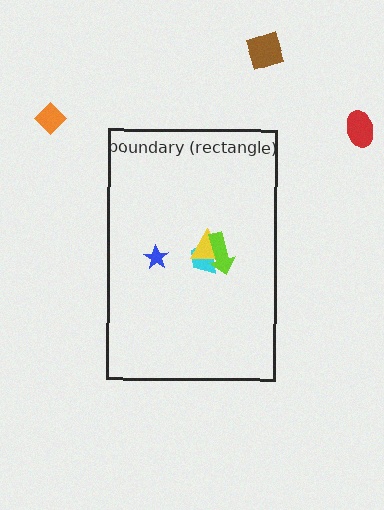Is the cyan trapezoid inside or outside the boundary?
Inside.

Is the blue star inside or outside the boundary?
Inside.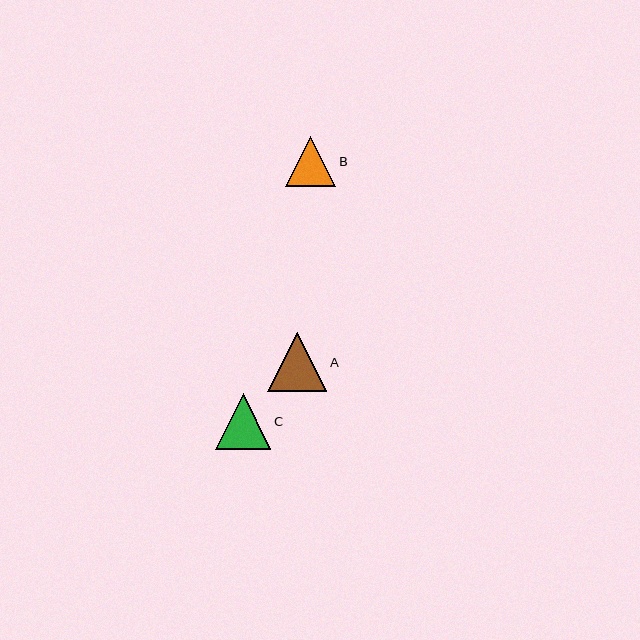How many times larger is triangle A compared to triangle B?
Triangle A is approximately 1.2 times the size of triangle B.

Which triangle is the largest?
Triangle A is the largest with a size of approximately 59 pixels.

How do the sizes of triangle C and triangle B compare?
Triangle C and triangle B are approximately the same size.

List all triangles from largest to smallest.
From largest to smallest: A, C, B.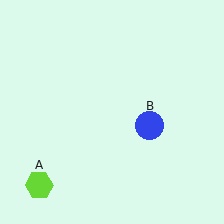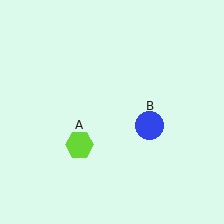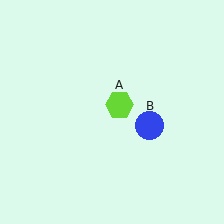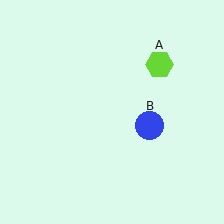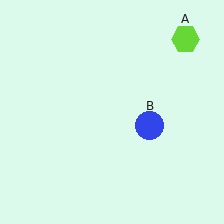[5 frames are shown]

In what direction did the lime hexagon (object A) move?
The lime hexagon (object A) moved up and to the right.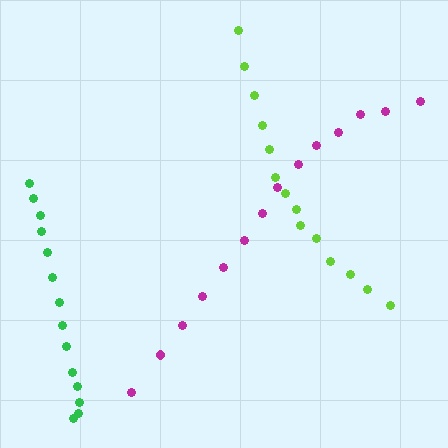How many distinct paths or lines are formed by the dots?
There are 3 distinct paths.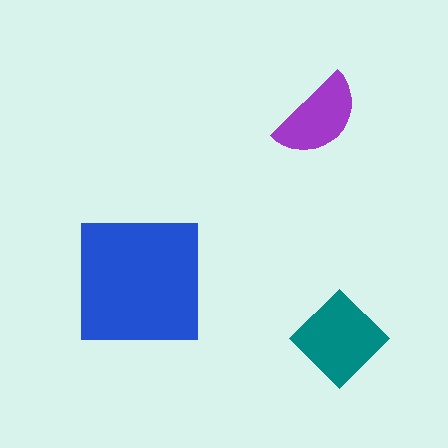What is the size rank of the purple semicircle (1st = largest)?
3rd.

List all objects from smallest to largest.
The purple semicircle, the teal diamond, the blue square.